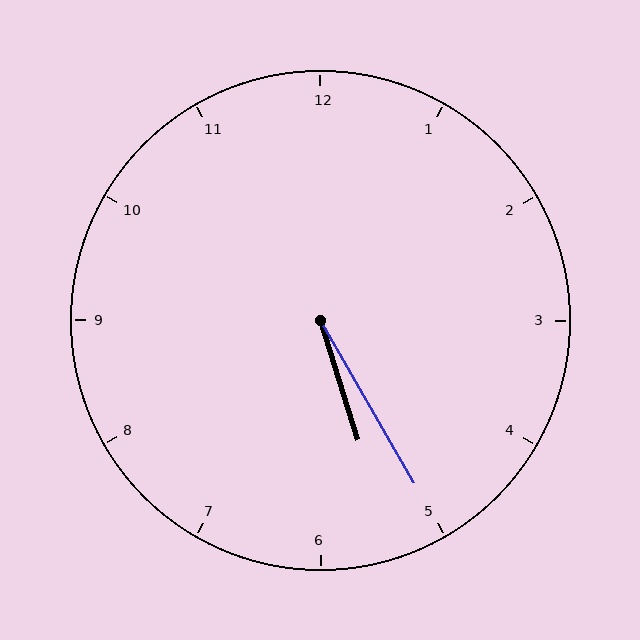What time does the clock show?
5:25.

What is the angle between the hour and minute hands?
Approximately 12 degrees.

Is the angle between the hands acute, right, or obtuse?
It is acute.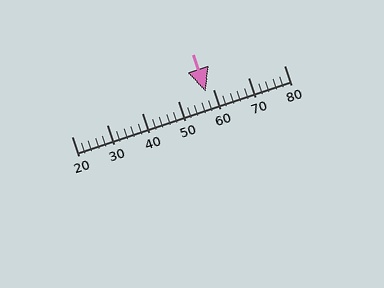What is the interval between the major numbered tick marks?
The major tick marks are spaced 10 units apart.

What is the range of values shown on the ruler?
The ruler shows values from 20 to 80.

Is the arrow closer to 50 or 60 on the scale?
The arrow is closer to 60.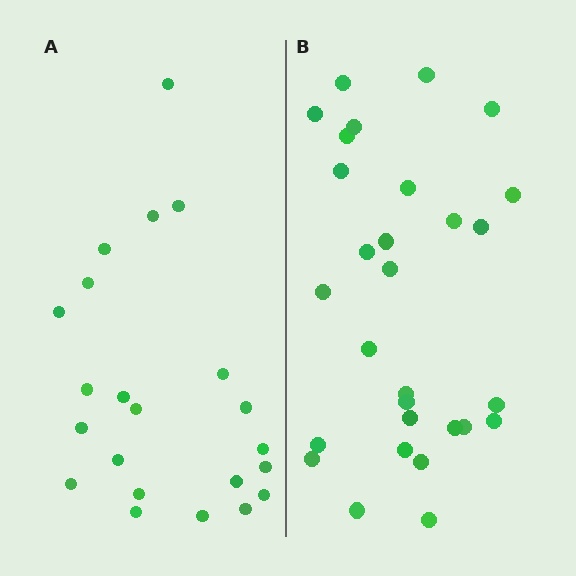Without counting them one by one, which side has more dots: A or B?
Region B (the right region) has more dots.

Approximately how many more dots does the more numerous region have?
Region B has roughly 8 or so more dots than region A.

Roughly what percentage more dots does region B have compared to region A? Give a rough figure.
About 30% more.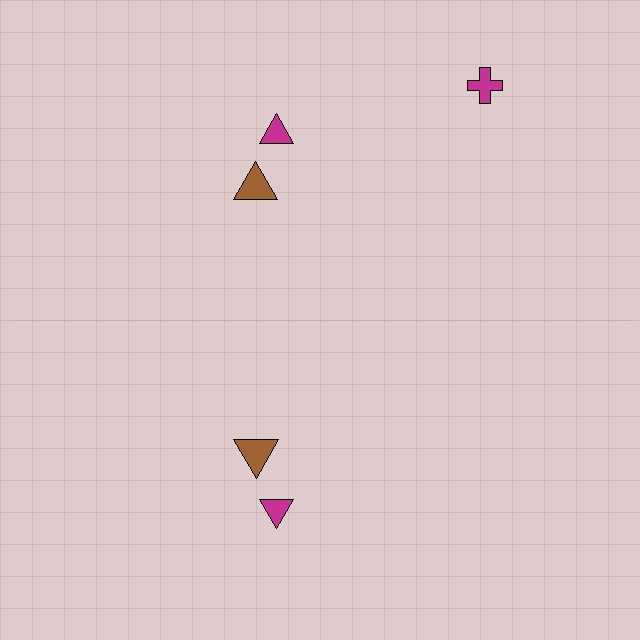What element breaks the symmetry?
A magenta cross is missing from the bottom side.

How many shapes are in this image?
There are 5 shapes in this image.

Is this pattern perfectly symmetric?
No, the pattern is not perfectly symmetric. A magenta cross is missing from the bottom side.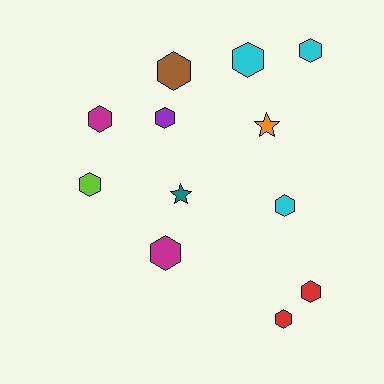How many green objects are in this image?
There are no green objects.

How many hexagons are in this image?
There are 10 hexagons.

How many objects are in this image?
There are 12 objects.